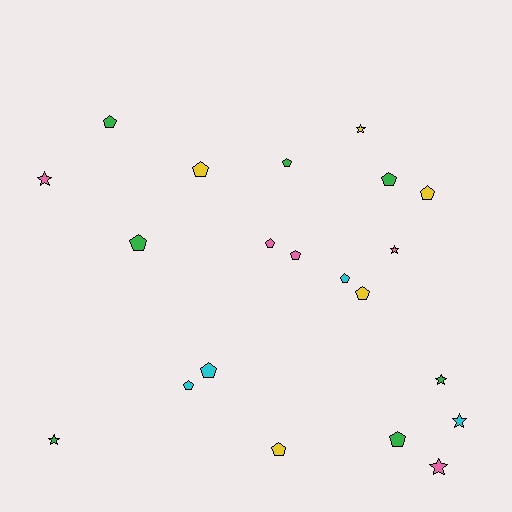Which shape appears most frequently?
Pentagon, with 14 objects.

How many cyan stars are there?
There is 1 cyan star.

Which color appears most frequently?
Green, with 7 objects.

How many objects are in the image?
There are 21 objects.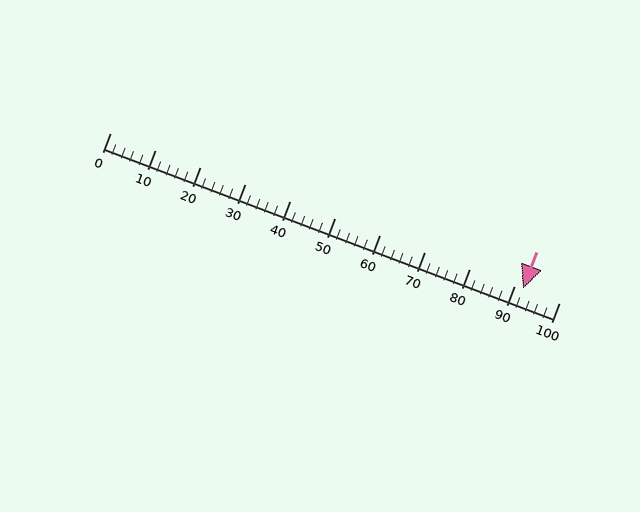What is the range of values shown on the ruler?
The ruler shows values from 0 to 100.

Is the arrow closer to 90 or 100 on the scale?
The arrow is closer to 90.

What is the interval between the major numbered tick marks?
The major tick marks are spaced 10 units apart.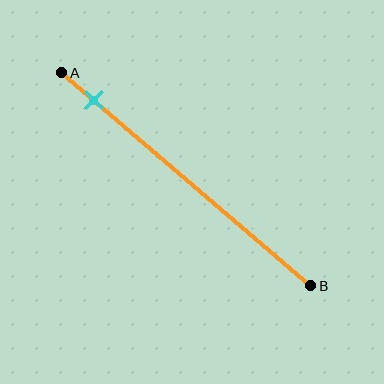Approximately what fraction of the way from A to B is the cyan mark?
The cyan mark is approximately 15% of the way from A to B.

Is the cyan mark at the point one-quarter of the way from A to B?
No, the mark is at about 15% from A, not at the 25% one-quarter point.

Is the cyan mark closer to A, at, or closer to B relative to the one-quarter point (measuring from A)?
The cyan mark is closer to point A than the one-quarter point of segment AB.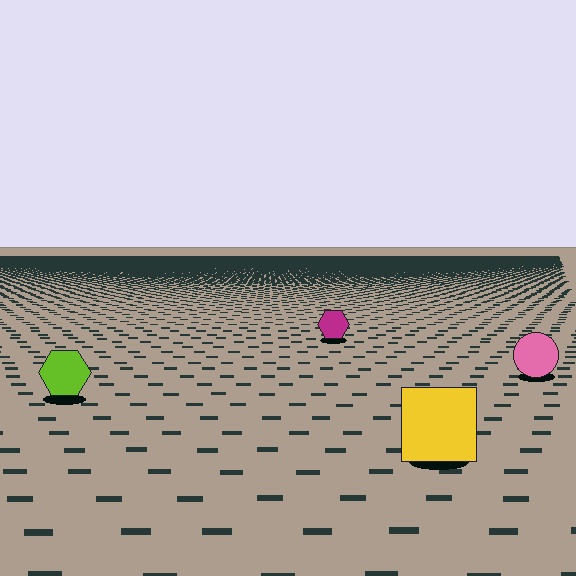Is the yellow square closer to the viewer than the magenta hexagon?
Yes. The yellow square is closer — you can tell from the texture gradient: the ground texture is coarser near it.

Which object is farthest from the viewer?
The magenta hexagon is farthest from the viewer. It appears smaller and the ground texture around it is denser.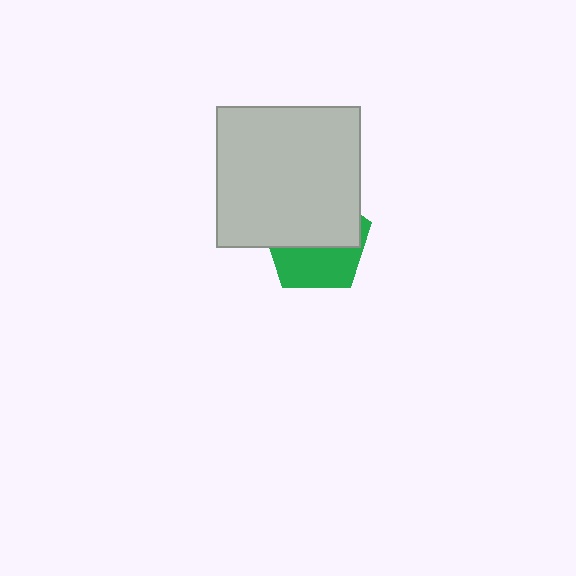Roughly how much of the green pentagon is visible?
A small part of it is visible (roughly 43%).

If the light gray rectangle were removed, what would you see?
You would see the complete green pentagon.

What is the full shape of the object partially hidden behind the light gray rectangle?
The partially hidden object is a green pentagon.